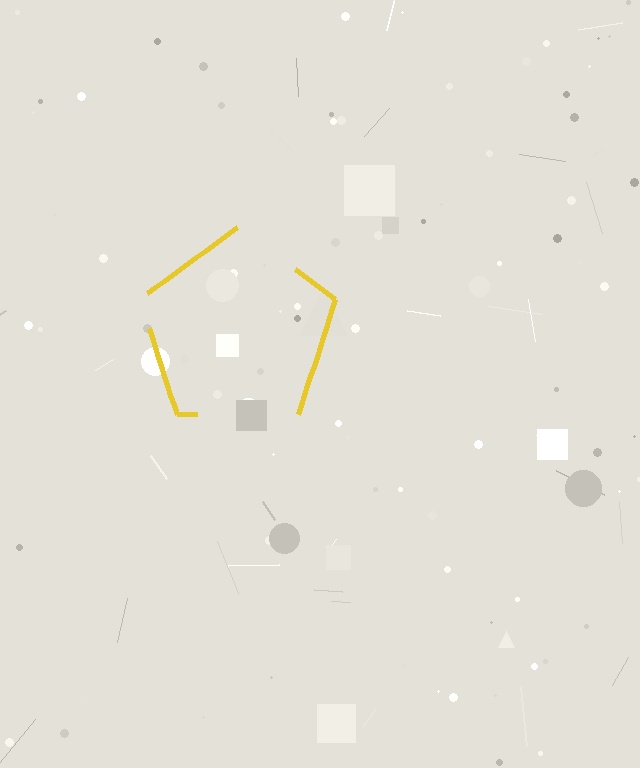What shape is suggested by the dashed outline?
The dashed outline suggests a pentagon.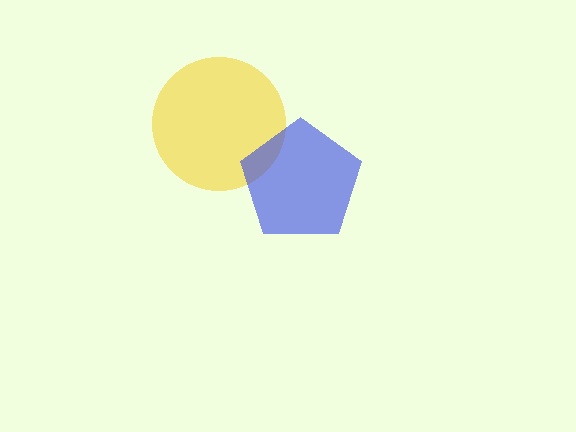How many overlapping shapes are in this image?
There are 2 overlapping shapes in the image.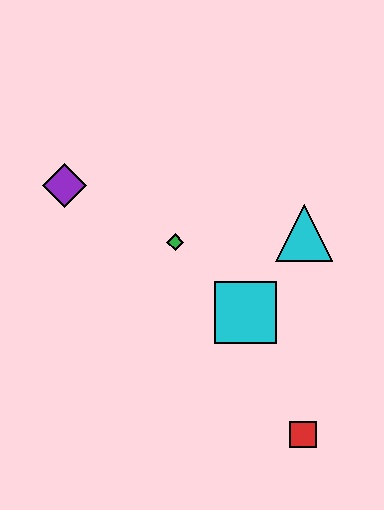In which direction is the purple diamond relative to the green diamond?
The purple diamond is to the left of the green diamond.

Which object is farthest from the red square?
The purple diamond is farthest from the red square.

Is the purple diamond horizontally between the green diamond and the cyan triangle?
No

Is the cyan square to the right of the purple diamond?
Yes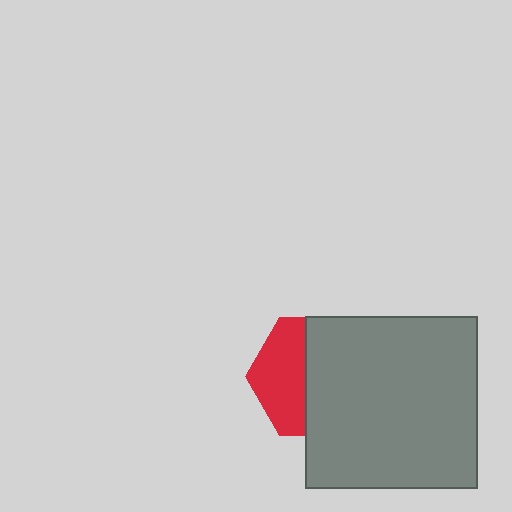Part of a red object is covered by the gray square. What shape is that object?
It is a hexagon.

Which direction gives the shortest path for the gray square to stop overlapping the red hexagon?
Moving right gives the shortest separation.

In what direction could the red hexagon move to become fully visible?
The red hexagon could move left. That would shift it out from behind the gray square entirely.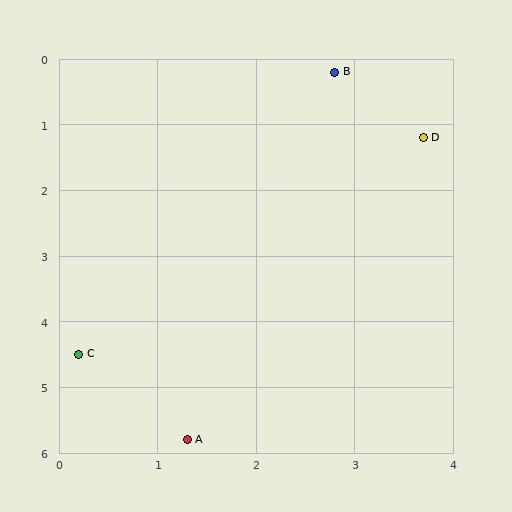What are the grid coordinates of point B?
Point B is at approximately (2.8, 0.2).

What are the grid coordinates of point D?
Point D is at approximately (3.7, 1.2).